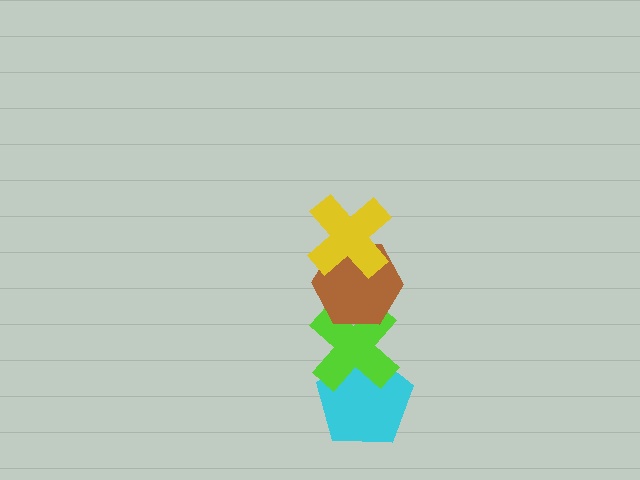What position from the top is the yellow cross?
The yellow cross is 1st from the top.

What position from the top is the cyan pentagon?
The cyan pentagon is 4th from the top.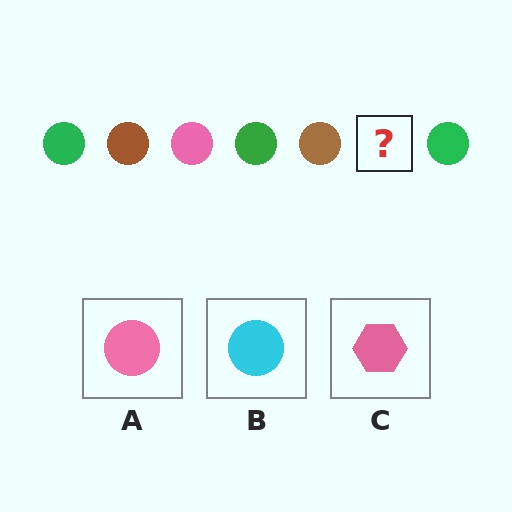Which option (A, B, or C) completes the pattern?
A.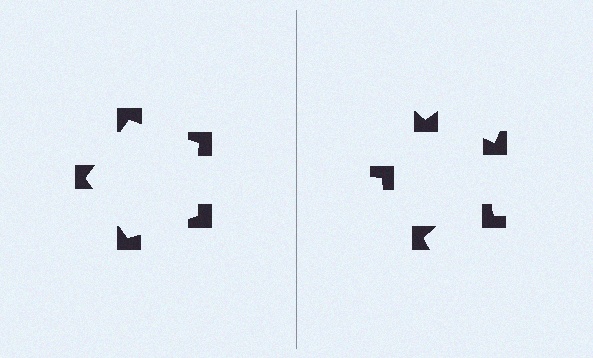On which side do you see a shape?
An illusory pentagon appears on the left side. On the right side the wedge cuts are rotated, so no coherent shape forms.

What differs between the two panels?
The notched squares are positioned identically on both sides; only the wedge orientations differ. On the left they align to a pentagon; on the right they are misaligned.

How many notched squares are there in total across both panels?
10 — 5 on each side.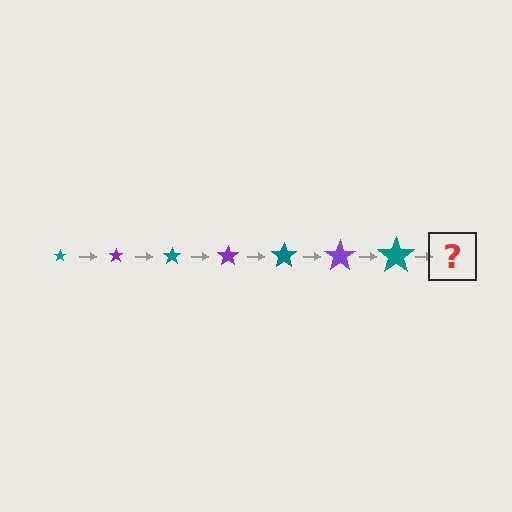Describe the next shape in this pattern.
It should be a purple star, larger than the previous one.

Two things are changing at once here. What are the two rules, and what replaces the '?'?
The two rules are that the star grows larger each step and the color cycles through teal and purple. The '?' should be a purple star, larger than the previous one.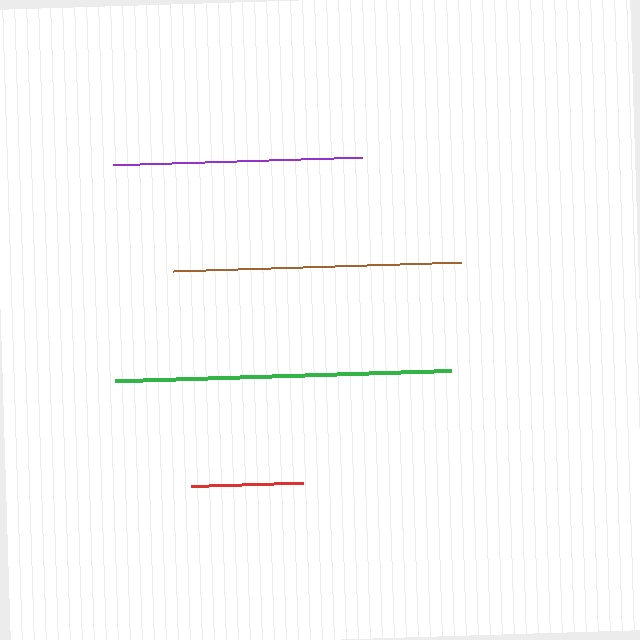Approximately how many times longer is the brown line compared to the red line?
The brown line is approximately 2.6 times the length of the red line.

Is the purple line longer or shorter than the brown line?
The brown line is longer than the purple line.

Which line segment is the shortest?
The red line is the shortest at approximately 112 pixels.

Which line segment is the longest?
The green line is the longest at approximately 336 pixels.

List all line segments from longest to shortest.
From longest to shortest: green, brown, purple, red.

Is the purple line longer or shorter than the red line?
The purple line is longer than the red line.